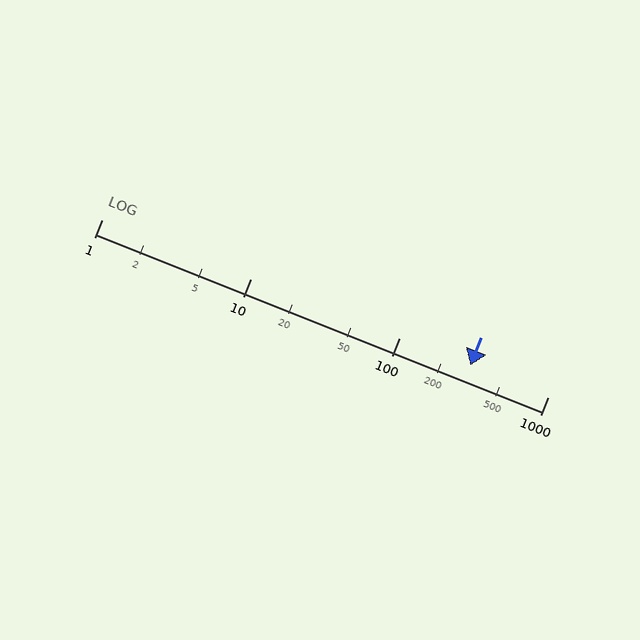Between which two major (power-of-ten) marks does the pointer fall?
The pointer is between 100 and 1000.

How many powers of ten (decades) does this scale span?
The scale spans 3 decades, from 1 to 1000.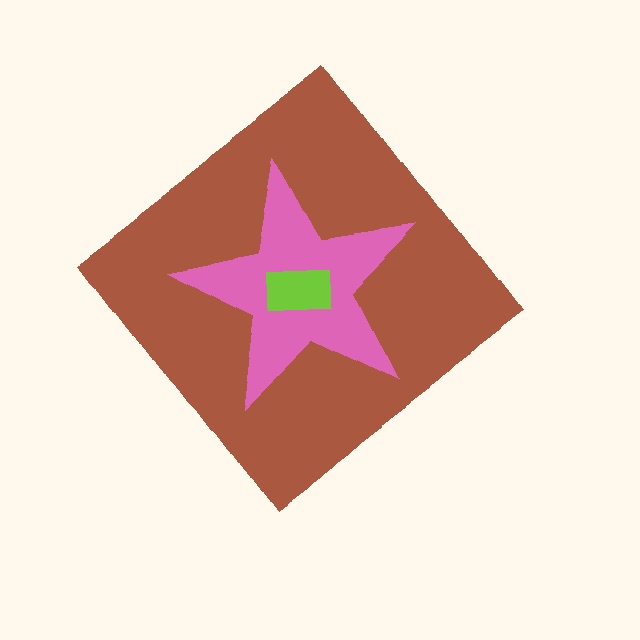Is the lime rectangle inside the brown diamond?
Yes.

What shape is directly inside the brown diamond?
The pink star.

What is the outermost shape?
The brown diamond.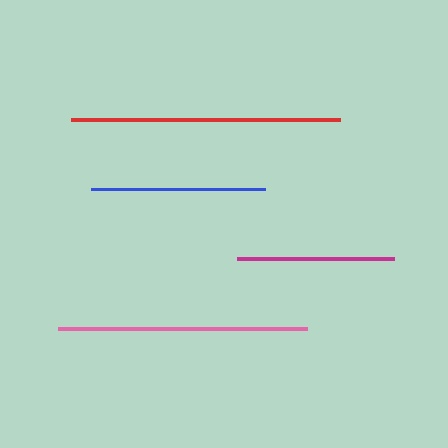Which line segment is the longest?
The red line is the longest at approximately 269 pixels.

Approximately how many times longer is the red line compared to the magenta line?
The red line is approximately 1.7 times the length of the magenta line.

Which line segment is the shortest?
The magenta line is the shortest at approximately 156 pixels.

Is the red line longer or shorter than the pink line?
The red line is longer than the pink line.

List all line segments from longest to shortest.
From longest to shortest: red, pink, blue, magenta.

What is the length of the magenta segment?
The magenta segment is approximately 156 pixels long.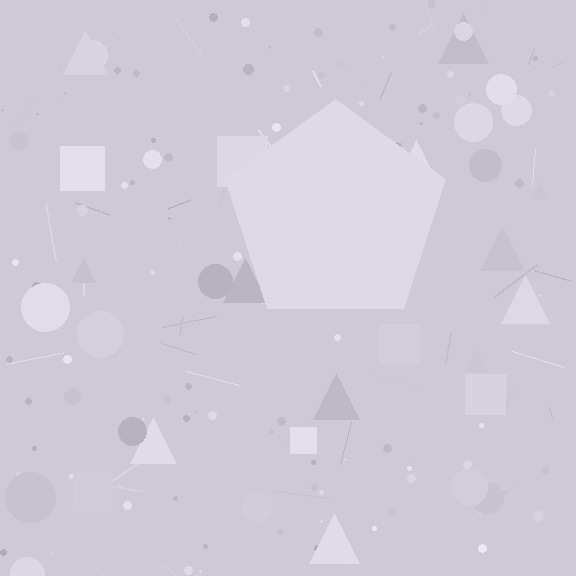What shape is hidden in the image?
A pentagon is hidden in the image.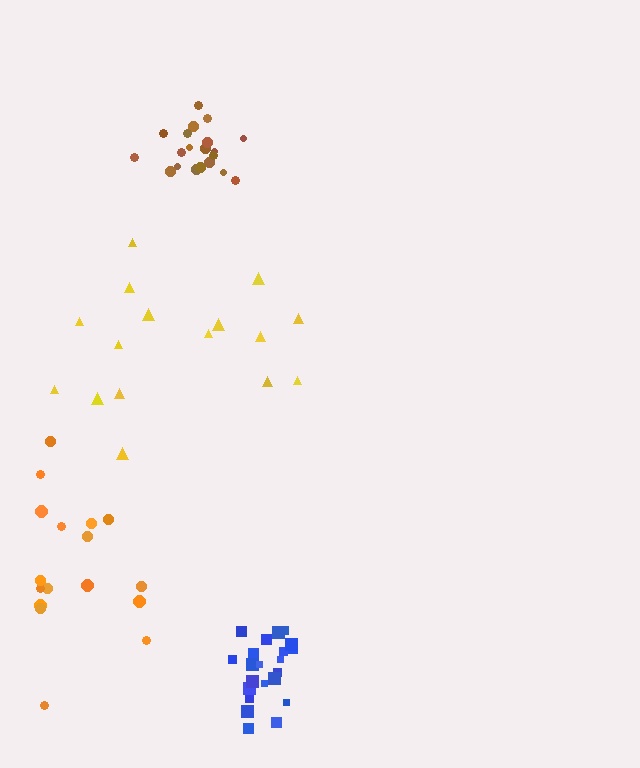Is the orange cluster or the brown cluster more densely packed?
Brown.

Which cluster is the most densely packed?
Brown.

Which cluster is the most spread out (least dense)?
Orange.